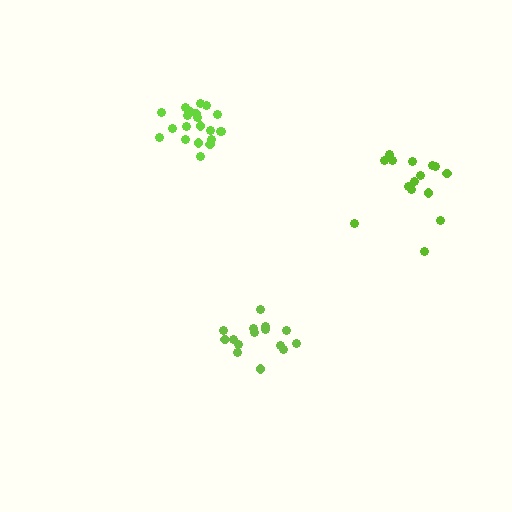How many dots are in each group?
Group 1: 21 dots, Group 2: 15 dots, Group 3: 15 dots (51 total).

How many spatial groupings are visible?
There are 3 spatial groupings.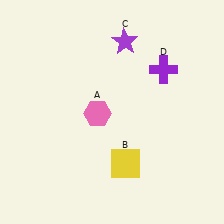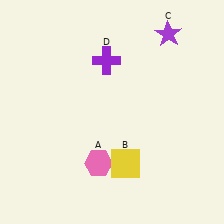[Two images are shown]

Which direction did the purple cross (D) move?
The purple cross (D) moved left.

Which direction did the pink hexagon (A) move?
The pink hexagon (A) moved down.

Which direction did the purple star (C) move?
The purple star (C) moved right.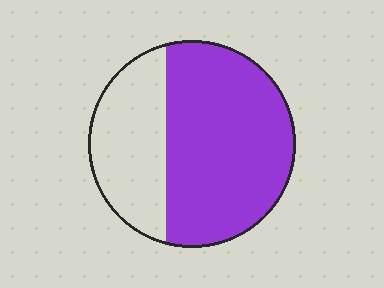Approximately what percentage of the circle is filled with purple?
Approximately 65%.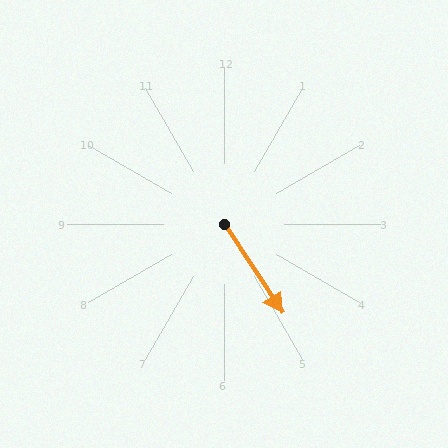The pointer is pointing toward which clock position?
Roughly 5 o'clock.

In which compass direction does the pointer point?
Southeast.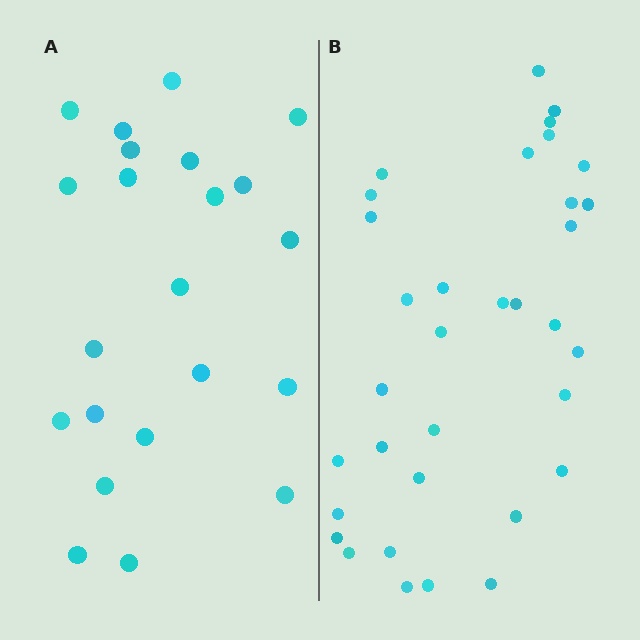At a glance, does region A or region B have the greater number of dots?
Region B (the right region) has more dots.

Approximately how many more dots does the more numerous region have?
Region B has roughly 12 or so more dots than region A.